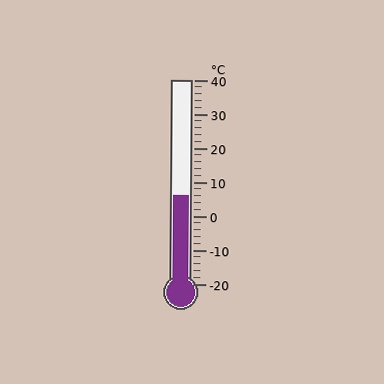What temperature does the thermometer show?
The thermometer shows approximately 6°C.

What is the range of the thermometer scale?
The thermometer scale ranges from -20°C to 40°C.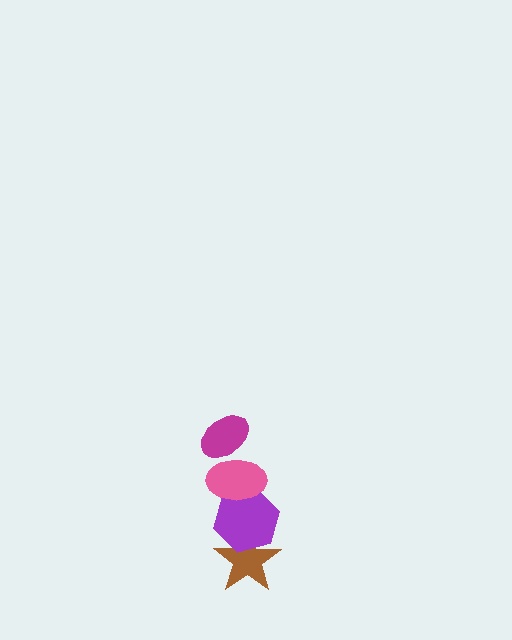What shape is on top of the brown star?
The purple hexagon is on top of the brown star.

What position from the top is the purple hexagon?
The purple hexagon is 3rd from the top.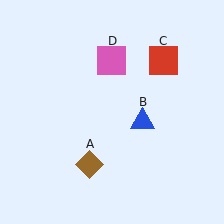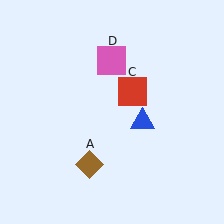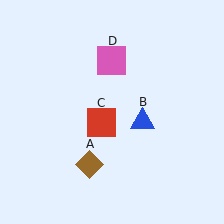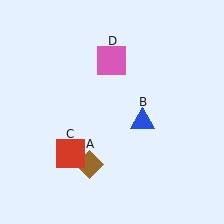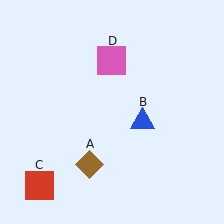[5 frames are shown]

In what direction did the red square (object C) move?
The red square (object C) moved down and to the left.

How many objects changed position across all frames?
1 object changed position: red square (object C).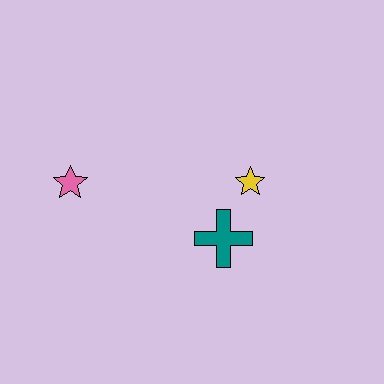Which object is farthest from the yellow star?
The pink star is farthest from the yellow star.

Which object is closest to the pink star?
The teal cross is closest to the pink star.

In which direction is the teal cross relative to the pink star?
The teal cross is to the right of the pink star.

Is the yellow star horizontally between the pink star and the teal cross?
No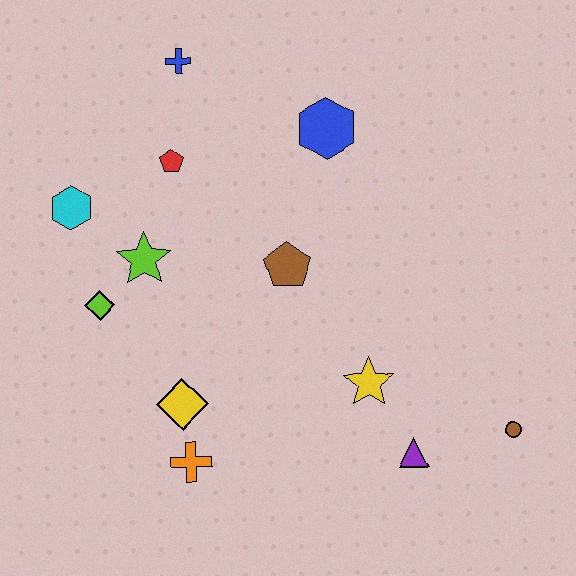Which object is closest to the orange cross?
The yellow diamond is closest to the orange cross.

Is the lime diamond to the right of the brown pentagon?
No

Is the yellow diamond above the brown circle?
Yes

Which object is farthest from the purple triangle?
The blue cross is farthest from the purple triangle.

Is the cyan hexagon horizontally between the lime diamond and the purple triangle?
No